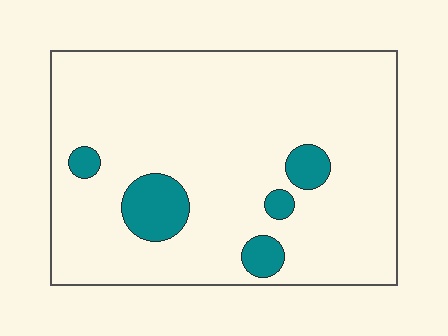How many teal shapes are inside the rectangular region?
5.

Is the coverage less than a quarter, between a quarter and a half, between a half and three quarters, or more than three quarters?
Less than a quarter.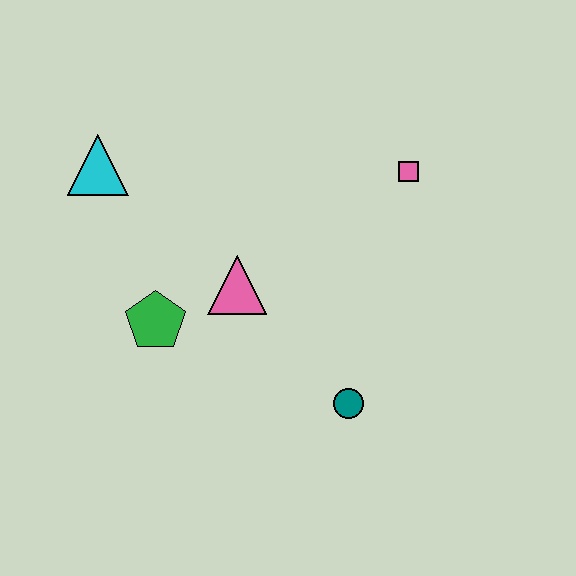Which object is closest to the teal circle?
The pink triangle is closest to the teal circle.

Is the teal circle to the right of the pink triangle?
Yes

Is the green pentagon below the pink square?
Yes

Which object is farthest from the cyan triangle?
The teal circle is farthest from the cyan triangle.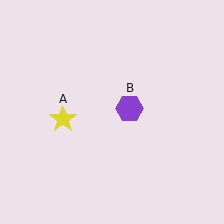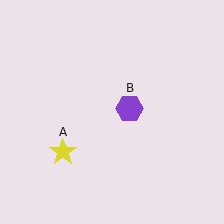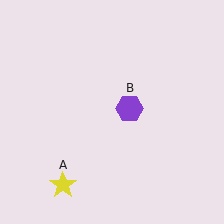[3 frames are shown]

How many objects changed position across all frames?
1 object changed position: yellow star (object A).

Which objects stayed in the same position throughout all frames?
Purple hexagon (object B) remained stationary.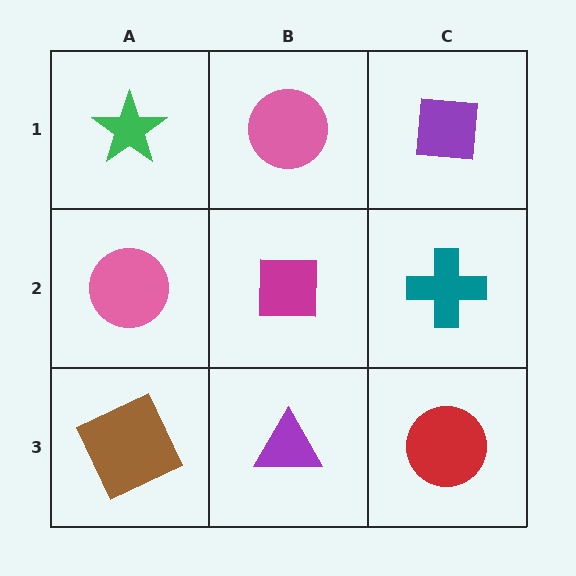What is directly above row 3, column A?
A pink circle.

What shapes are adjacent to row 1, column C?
A teal cross (row 2, column C), a pink circle (row 1, column B).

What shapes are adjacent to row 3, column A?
A pink circle (row 2, column A), a purple triangle (row 3, column B).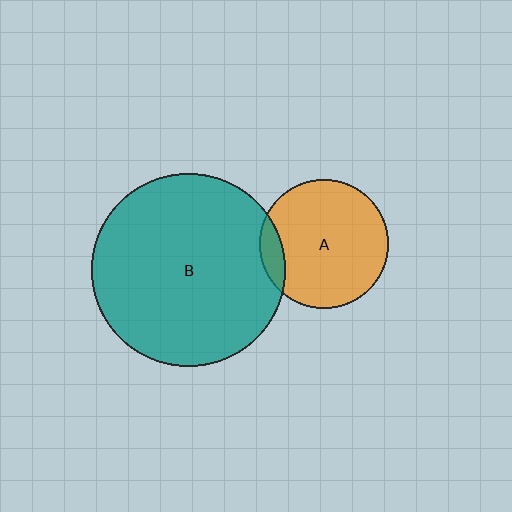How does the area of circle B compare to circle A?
Approximately 2.2 times.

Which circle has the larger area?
Circle B (teal).